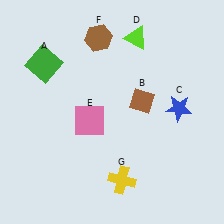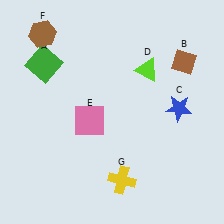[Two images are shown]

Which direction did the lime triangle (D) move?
The lime triangle (D) moved down.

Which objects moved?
The objects that moved are: the brown diamond (B), the lime triangle (D), the brown hexagon (F).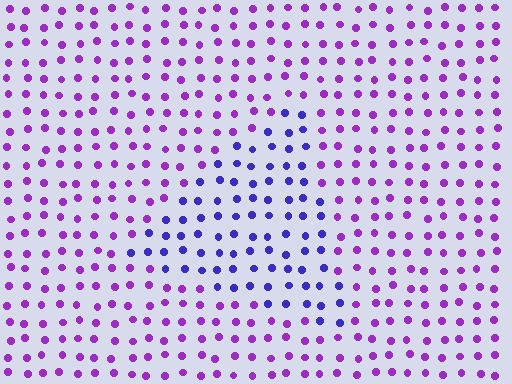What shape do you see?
I see a triangle.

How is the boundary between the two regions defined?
The boundary is defined purely by a slight shift in hue (about 40 degrees). Spacing, size, and orientation are identical on both sides.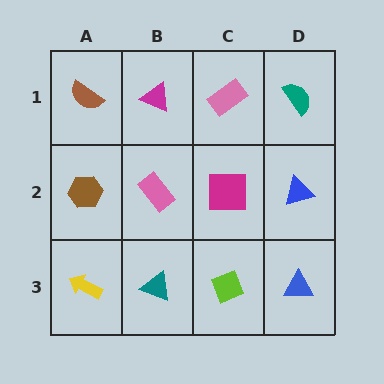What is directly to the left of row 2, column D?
A magenta square.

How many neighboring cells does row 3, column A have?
2.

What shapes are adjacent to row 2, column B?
A magenta triangle (row 1, column B), a teal triangle (row 3, column B), a brown hexagon (row 2, column A), a magenta square (row 2, column C).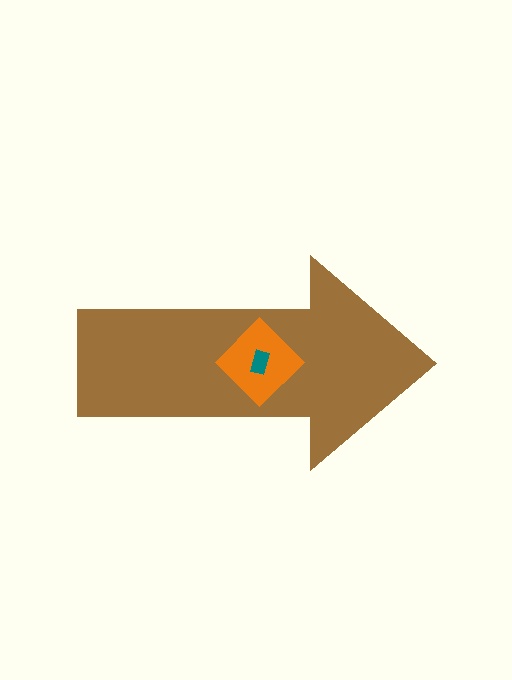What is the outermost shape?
The brown arrow.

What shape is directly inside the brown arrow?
The orange diamond.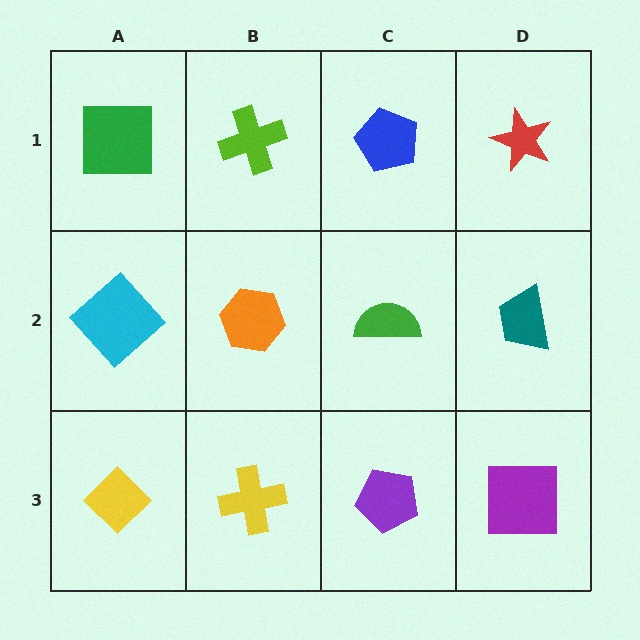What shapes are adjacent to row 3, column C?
A green semicircle (row 2, column C), a yellow cross (row 3, column B), a purple square (row 3, column D).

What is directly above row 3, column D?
A teal trapezoid.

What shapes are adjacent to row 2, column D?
A red star (row 1, column D), a purple square (row 3, column D), a green semicircle (row 2, column C).